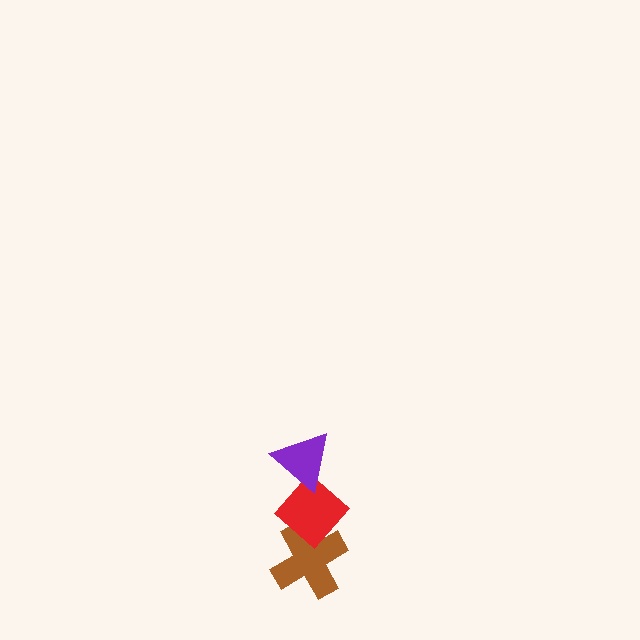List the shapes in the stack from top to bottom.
From top to bottom: the purple triangle, the red diamond, the brown cross.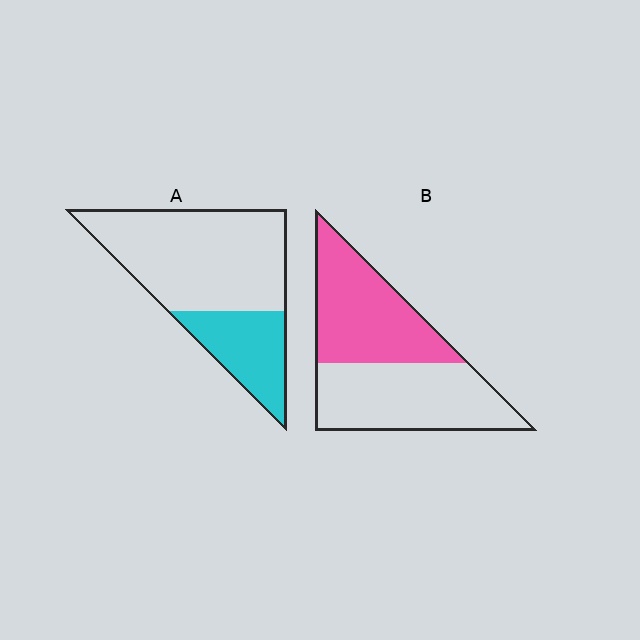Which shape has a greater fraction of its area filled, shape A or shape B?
Shape B.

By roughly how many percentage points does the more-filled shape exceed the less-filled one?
By roughly 20 percentage points (B over A).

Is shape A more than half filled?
No.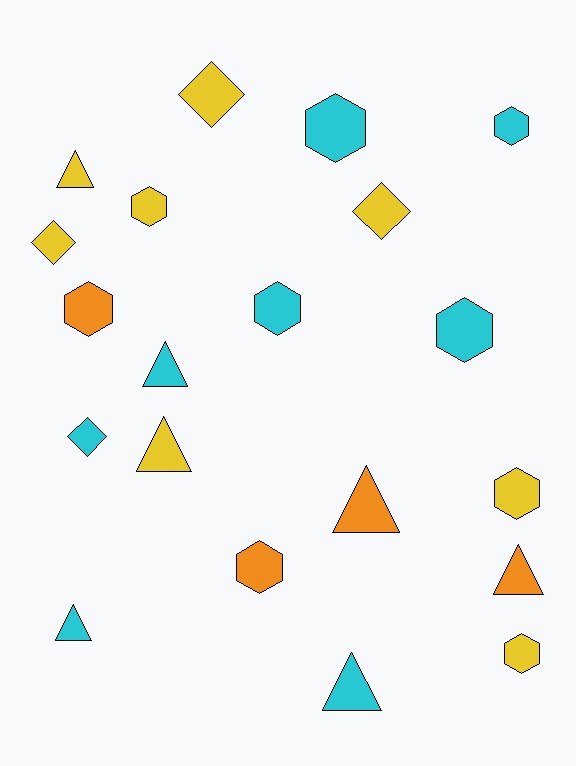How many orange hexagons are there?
There are 2 orange hexagons.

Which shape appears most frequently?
Hexagon, with 9 objects.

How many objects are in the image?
There are 20 objects.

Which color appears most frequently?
Cyan, with 8 objects.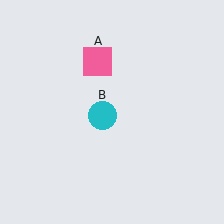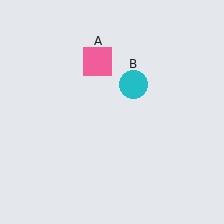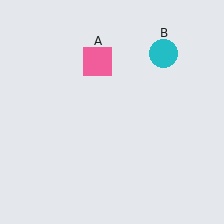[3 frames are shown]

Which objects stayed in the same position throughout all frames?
Pink square (object A) remained stationary.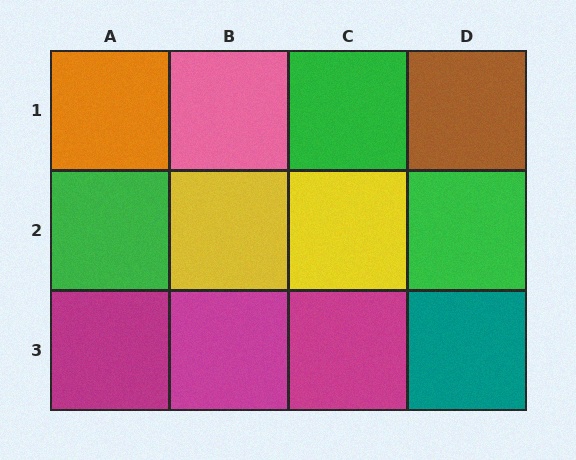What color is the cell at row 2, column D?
Green.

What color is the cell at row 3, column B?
Magenta.